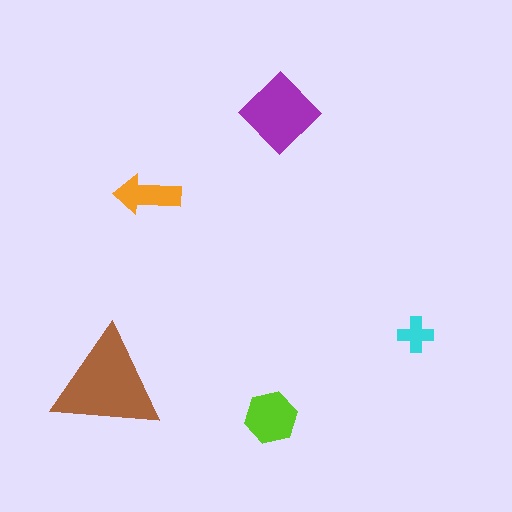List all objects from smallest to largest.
The cyan cross, the orange arrow, the lime hexagon, the purple diamond, the brown triangle.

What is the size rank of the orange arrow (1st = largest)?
4th.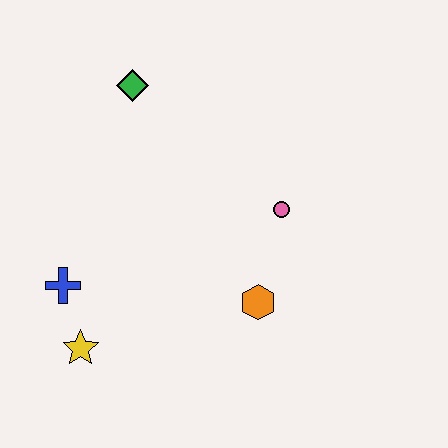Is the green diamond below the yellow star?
No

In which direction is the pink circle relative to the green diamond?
The pink circle is to the right of the green diamond.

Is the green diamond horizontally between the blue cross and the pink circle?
Yes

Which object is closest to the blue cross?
The yellow star is closest to the blue cross.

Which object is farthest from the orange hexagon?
The green diamond is farthest from the orange hexagon.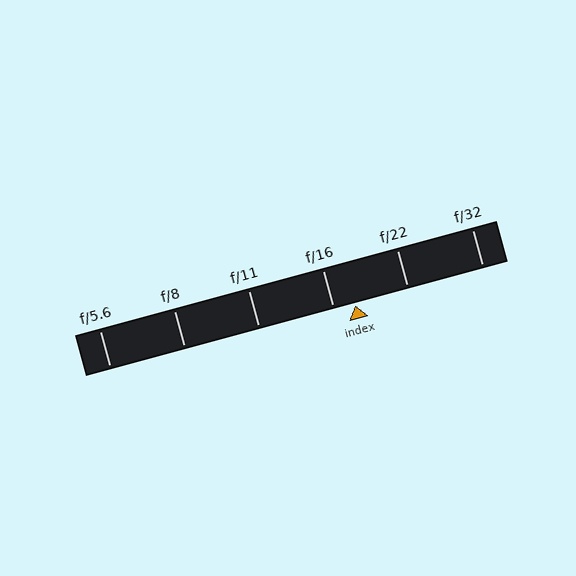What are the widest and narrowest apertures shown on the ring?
The widest aperture shown is f/5.6 and the narrowest is f/32.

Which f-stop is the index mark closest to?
The index mark is closest to f/16.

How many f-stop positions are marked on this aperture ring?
There are 6 f-stop positions marked.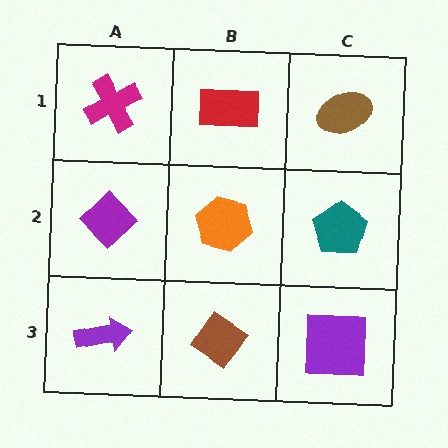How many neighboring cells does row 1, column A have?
2.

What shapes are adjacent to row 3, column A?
A purple diamond (row 2, column A), a brown diamond (row 3, column B).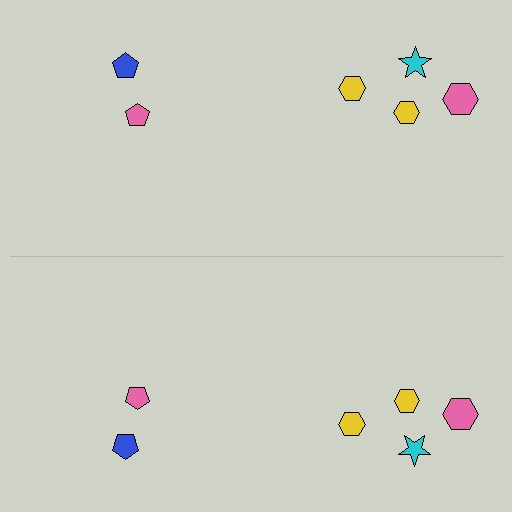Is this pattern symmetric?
Yes, this pattern has bilateral (reflection) symmetry.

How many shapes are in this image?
There are 12 shapes in this image.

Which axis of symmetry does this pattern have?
The pattern has a horizontal axis of symmetry running through the center of the image.